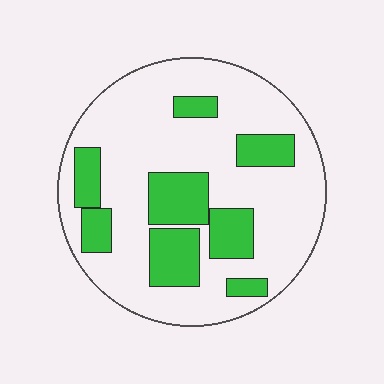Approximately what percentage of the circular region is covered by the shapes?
Approximately 25%.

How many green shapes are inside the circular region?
8.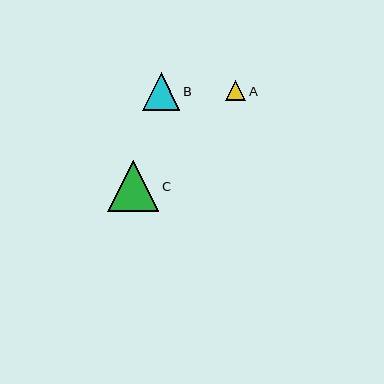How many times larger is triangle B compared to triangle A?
Triangle B is approximately 1.8 times the size of triangle A.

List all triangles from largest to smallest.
From largest to smallest: C, B, A.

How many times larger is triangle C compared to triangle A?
Triangle C is approximately 2.5 times the size of triangle A.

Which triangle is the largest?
Triangle C is the largest with a size of approximately 51 pixels.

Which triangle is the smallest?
Triangle A is the smallest with a size of approximately 20 pixels.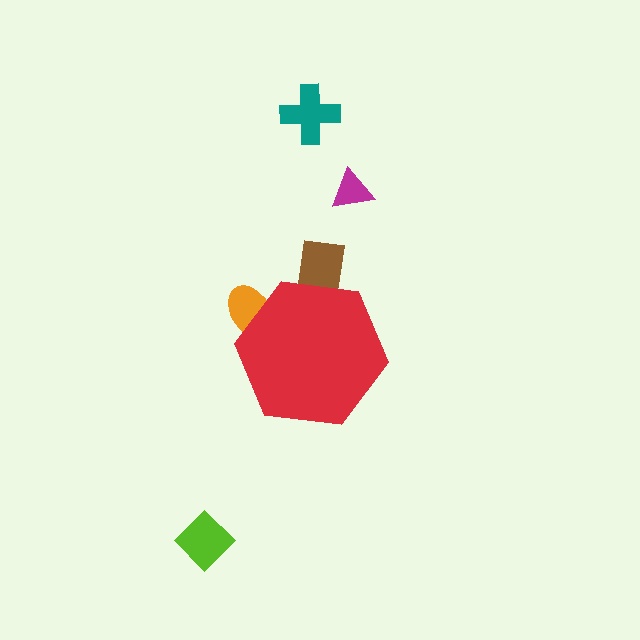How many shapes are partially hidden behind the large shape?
2 shapes are partially hidden.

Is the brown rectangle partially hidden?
Yes, the brown rectangle is partially hidden behind the red hexagon.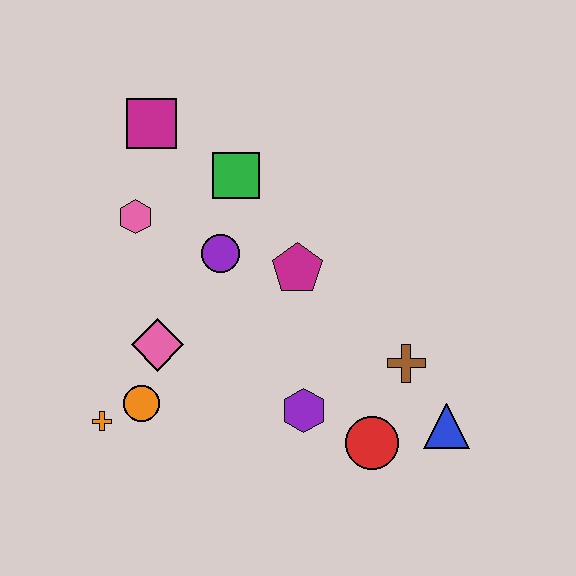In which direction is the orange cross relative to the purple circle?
The orange cross is below the purple circle.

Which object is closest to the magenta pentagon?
The purple circle is closest to the magenta pentagon.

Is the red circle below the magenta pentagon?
Yes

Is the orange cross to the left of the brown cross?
Yes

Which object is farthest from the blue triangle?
The magenta square is farthest from the blue triangle.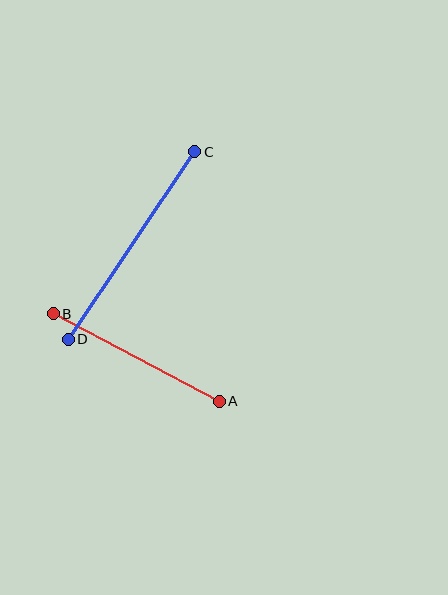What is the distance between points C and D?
The distance is approximately 226 pixels.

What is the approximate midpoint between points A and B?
The midpoint is at approximately (136, 357) pixels.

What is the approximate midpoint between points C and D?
The midpoint is at approximately (131, 245) pixels.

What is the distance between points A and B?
The distance is approximately 188 pixels.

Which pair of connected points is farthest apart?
Points C and D are farthest apart.